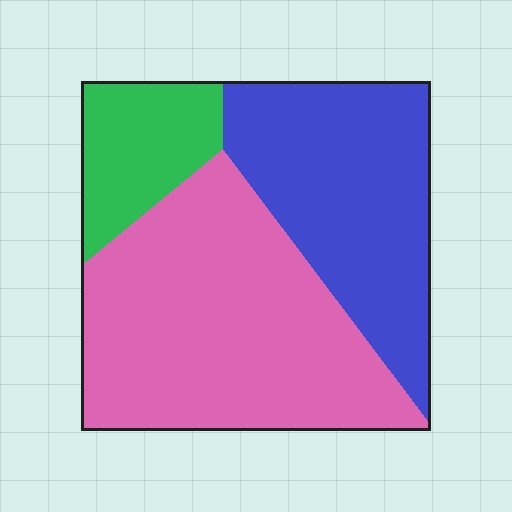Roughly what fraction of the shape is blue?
Blue takes up between a quarter and a half of the shape.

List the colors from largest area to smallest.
From largest to smallest: pink, blue, green.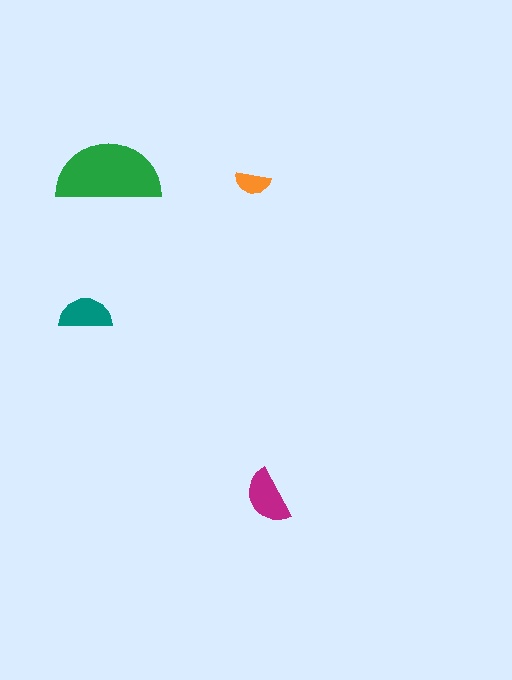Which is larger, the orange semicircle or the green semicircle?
The green one.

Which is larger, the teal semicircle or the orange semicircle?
The teal one.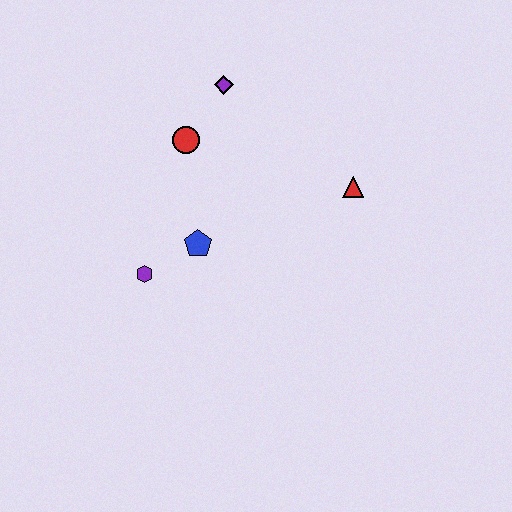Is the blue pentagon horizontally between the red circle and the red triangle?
Yes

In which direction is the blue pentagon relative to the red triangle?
The blue pentagon is to the left of the red triangle.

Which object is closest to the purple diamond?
The red circle is closest to the purple diamond.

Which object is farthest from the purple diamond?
The purple hexagon is farthest from the purple diamond.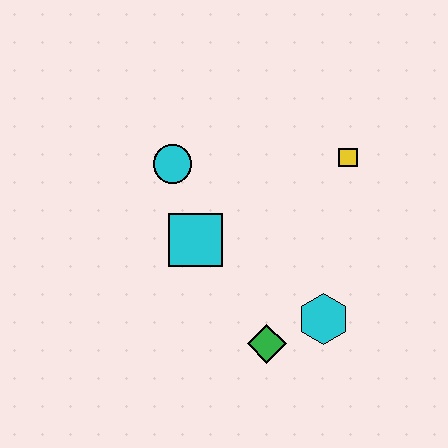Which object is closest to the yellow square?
The cyan hexagon is closest to the yellow square.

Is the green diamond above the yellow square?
No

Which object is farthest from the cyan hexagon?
The cyan circle is farthest from the cyan hexagon.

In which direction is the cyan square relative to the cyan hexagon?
The cyan square is to the left of the cyan hexagon.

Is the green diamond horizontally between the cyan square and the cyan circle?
No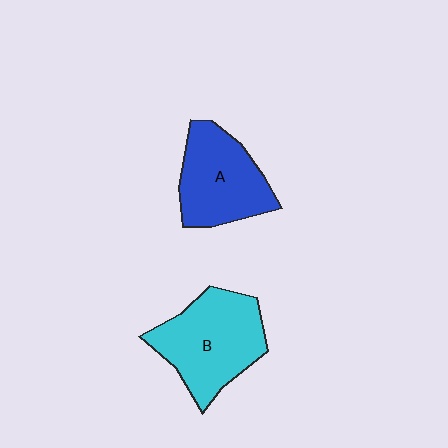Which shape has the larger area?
Shape B (cyan).